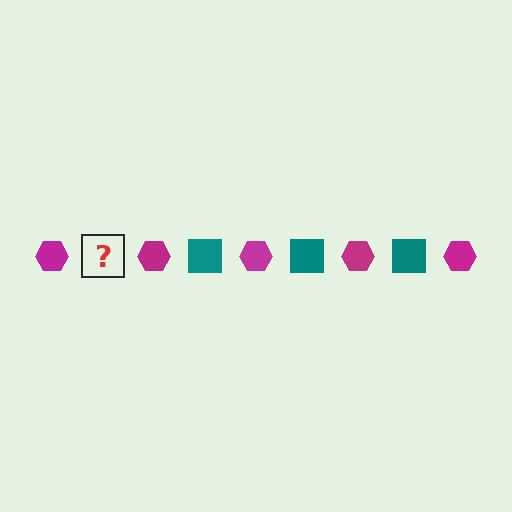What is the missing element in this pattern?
The missing element is a teal square.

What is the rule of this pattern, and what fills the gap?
The rule is that the pattern alternates between magenta hexagon and teal square. The gap should be filled with a teal square.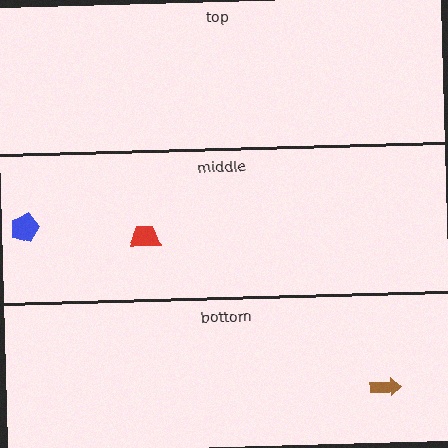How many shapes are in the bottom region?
1.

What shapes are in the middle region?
The red trapezoid, the blue pentagon.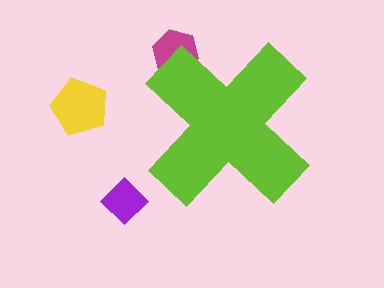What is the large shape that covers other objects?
A lime cross.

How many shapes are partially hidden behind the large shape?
1 shape is partially hidden.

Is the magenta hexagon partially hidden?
Yes, the magenta hexagon is partially hidden behind the lime cross.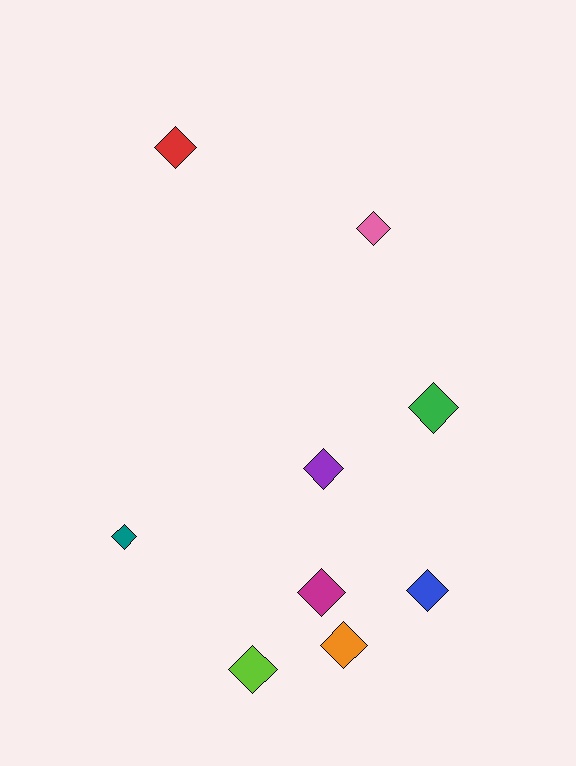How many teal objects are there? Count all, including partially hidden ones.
There is 1 teal object.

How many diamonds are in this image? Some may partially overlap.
There are 9 diamonds.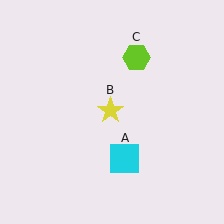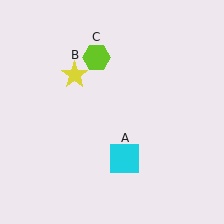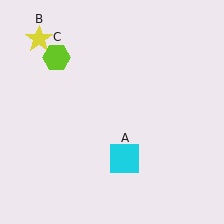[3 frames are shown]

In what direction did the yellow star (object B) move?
The yellow star (object B) moved up and to the left.